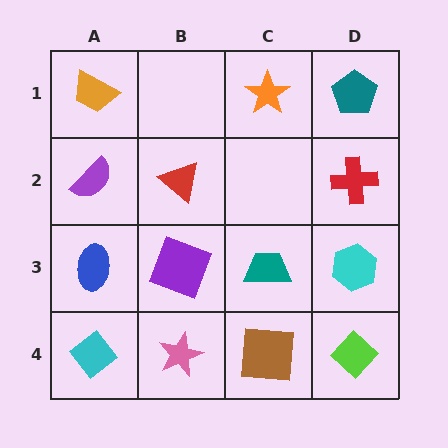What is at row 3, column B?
A purple square.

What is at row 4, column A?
A cyan diamond.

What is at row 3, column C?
A teal trapezoid.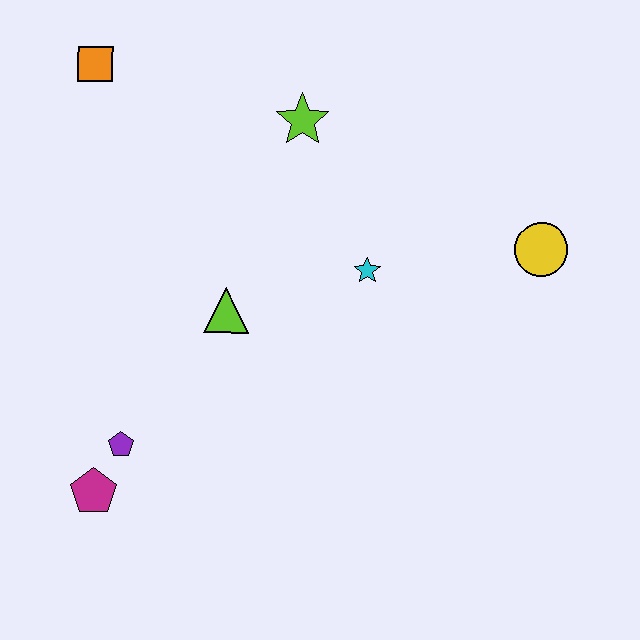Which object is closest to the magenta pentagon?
The purple pentagon is closest to the magenta pentagon.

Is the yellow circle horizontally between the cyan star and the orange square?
No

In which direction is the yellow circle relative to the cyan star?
The yellow circle is to the right of the cyan star.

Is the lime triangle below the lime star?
Yes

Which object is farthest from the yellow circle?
The magenta pentagon is farthest from the yellow circle.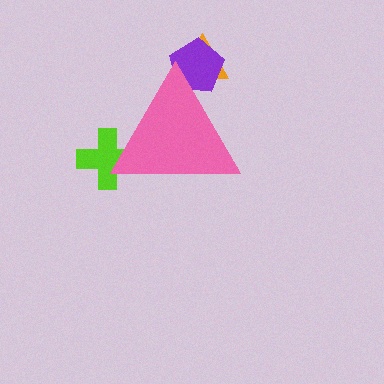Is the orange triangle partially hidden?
Yes, the orange triangle is partially hidden behind the pink triangle.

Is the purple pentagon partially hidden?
Yes, the purple pentagon is partially hidden behind the pink triangle.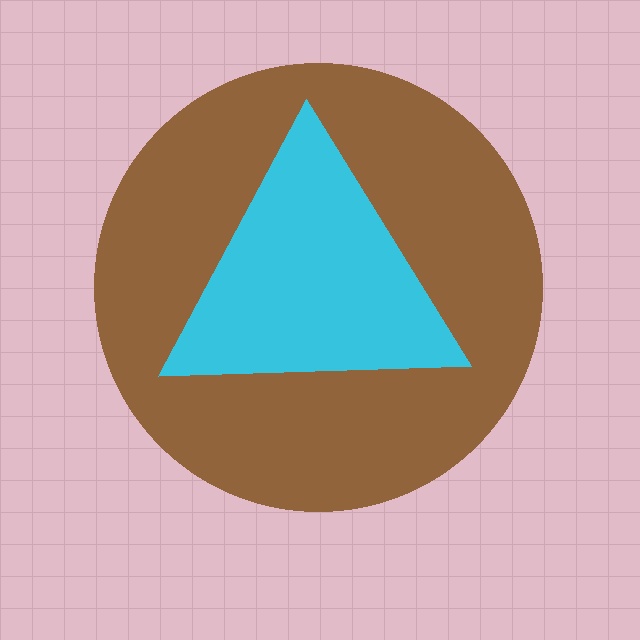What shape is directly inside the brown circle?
The cyan triangle.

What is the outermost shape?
The brown circle.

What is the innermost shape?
The cyan triangle.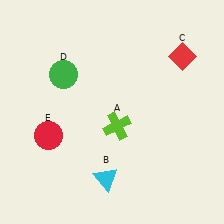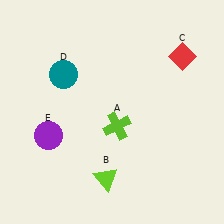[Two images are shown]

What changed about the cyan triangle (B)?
In Image 1, B is cyan. In Image 2, it changed to lime.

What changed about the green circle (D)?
In Image 1, D is green. In Image 2, it changed to teal.